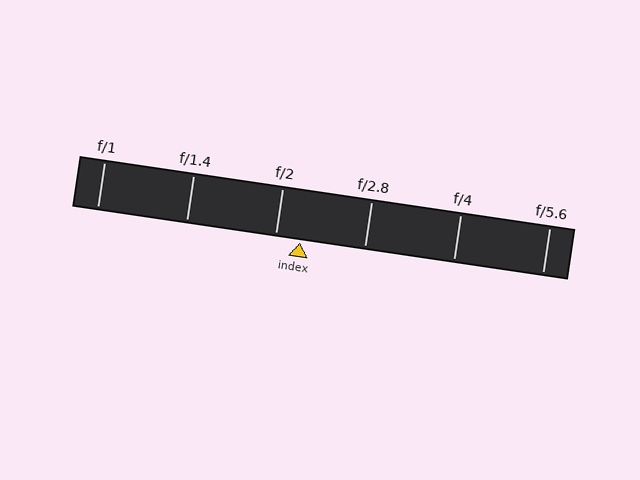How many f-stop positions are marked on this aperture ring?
There are 6 f-stop positions marked.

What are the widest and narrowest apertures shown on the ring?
The widest aperture shown is f/1 and the narrowest is f/5.6.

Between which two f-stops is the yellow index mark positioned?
The index mark is between f/2 and f/2.8.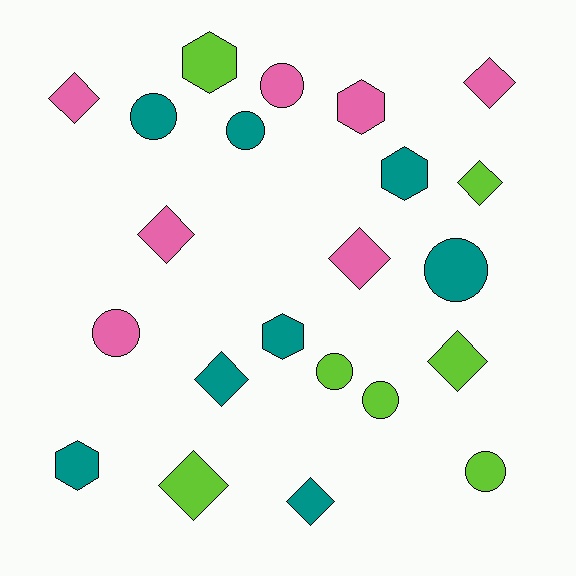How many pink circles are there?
There are 2 pink circles.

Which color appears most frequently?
Teal, with 8 objects.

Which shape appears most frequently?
Diamond, with 9 objects.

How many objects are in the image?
There are 22 objects.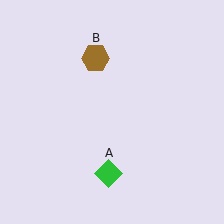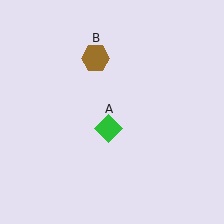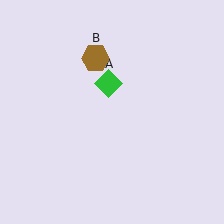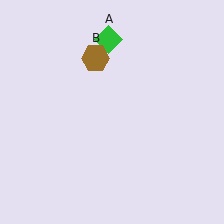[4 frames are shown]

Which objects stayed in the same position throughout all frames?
Brown hexagon (object B) remained stationary.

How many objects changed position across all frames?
1 object changed position: green diamond (object A).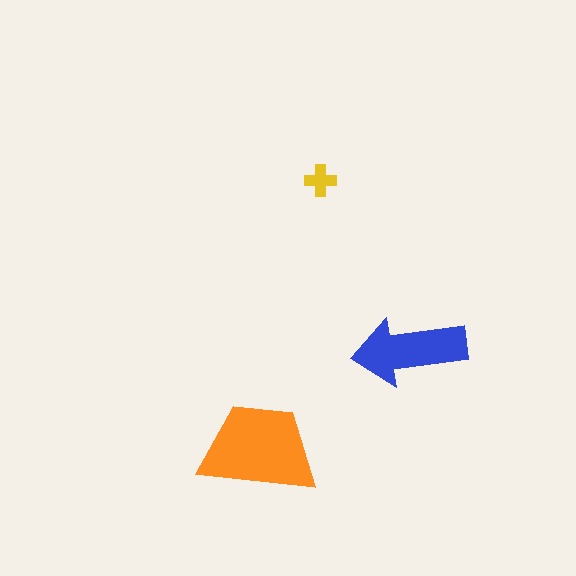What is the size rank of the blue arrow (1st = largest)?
2nd.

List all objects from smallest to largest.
The yellow cross, the blue arrow, the orange trapezoid.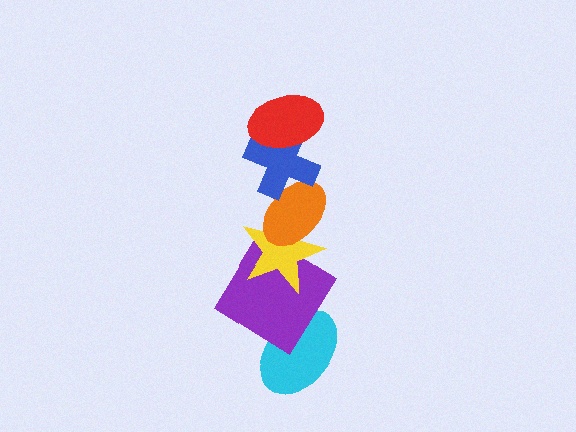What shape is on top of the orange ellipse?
The blue cross is on top of the orange ellipse.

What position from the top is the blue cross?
The blue cross is 2nd from the top.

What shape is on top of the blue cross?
The red ellipse is on top of the blue cross.